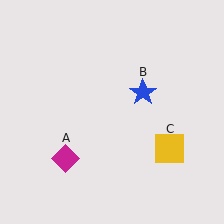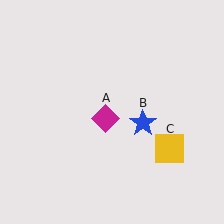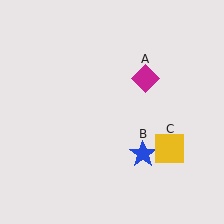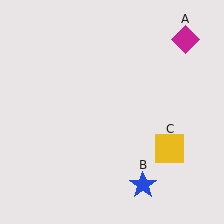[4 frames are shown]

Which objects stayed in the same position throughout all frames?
Yellow square (object C) remained stationary.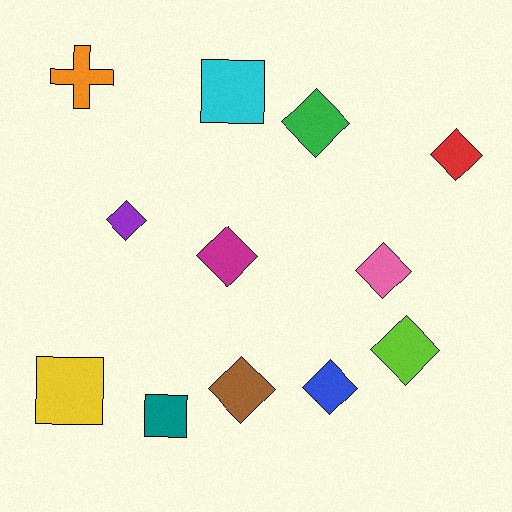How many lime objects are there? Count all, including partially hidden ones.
There is 1 lime object.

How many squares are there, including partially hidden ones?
There are 3 squares.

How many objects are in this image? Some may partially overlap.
There are 12 objects.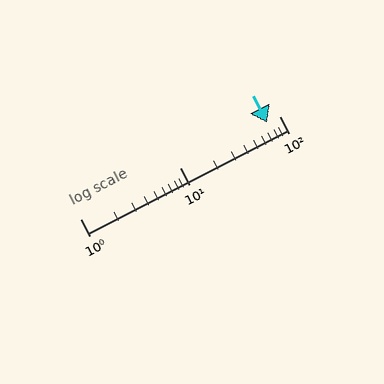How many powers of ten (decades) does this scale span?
The scale spans 2 decades, from 1 to 100.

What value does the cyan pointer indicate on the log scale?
The pointer indicates approximately 76.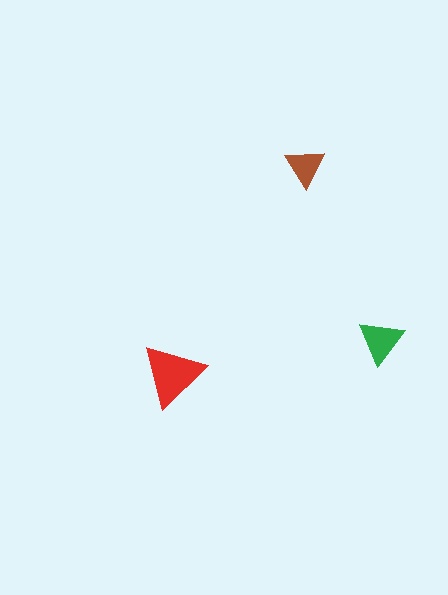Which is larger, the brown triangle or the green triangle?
The green one.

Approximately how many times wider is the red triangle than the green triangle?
About 1.5 times wider.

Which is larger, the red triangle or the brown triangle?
The red one.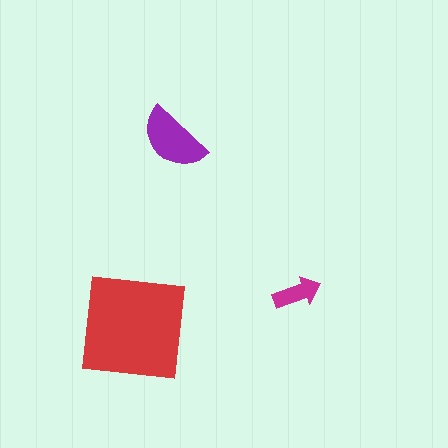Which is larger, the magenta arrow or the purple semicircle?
The purple semicircle.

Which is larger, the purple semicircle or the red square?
The red square.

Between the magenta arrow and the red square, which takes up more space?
The red square.